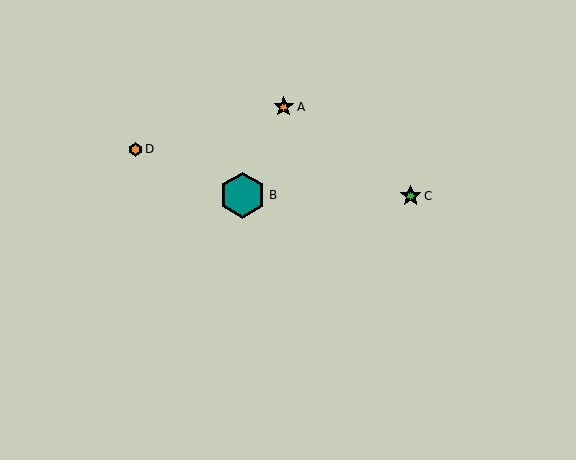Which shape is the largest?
The teal hexagon (labeled B) is the largest.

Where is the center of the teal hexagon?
The center of the teal hexagon is at (243, 195).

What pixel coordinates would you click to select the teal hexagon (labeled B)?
Click at (243, 195) to select the teal hexagon B.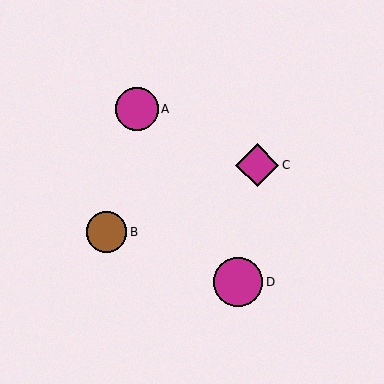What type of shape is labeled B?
Shape B is a brown circle.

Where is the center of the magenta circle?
The center of the magenta circle is at (137, 109).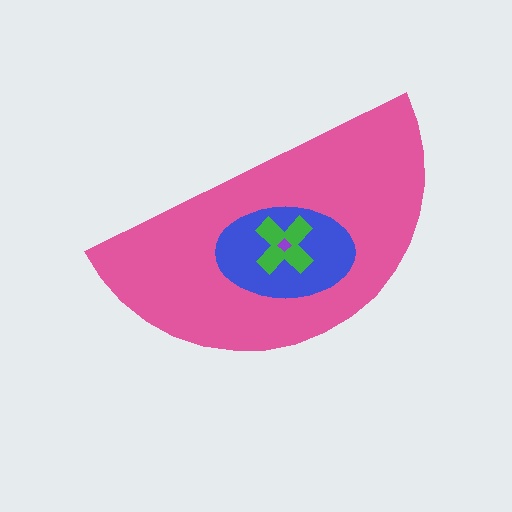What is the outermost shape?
The pink semicircle.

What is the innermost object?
The purple diamond.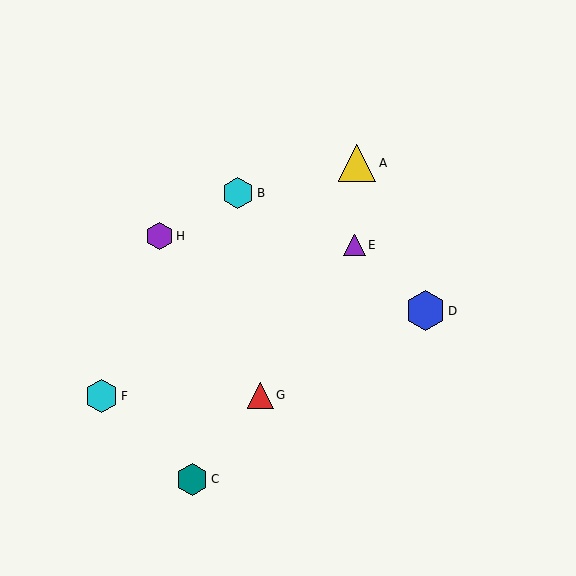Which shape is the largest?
The blue hexagon (labeled D) is the largest.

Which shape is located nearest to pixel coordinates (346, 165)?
The yellow triangle (labeled A) at (357, 163) is nearest to that location.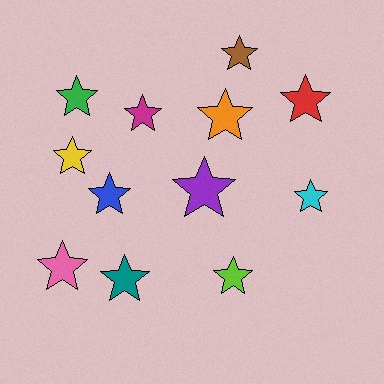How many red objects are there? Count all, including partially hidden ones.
There is 1 red object.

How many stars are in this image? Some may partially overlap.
There are 12 stars.